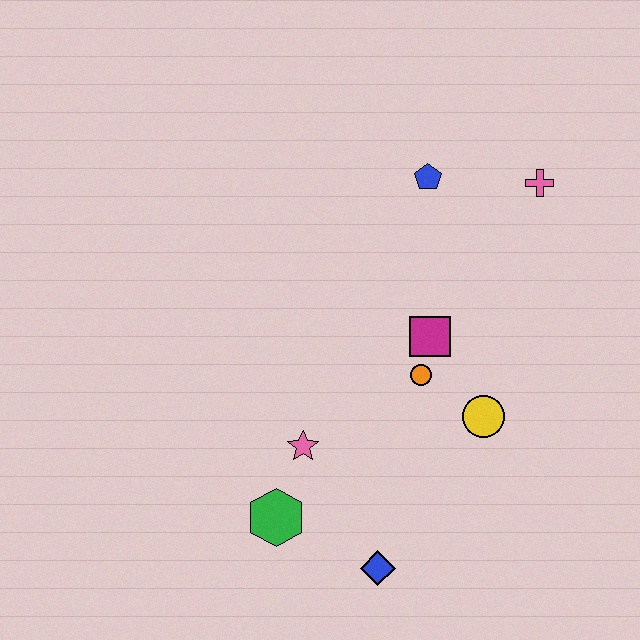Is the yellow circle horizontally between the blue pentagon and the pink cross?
Yes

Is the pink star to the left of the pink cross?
Yes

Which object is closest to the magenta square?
The orange circle is closest to the magenta square.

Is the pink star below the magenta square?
Yes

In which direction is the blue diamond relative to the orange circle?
The blue diamond is below the orange circle.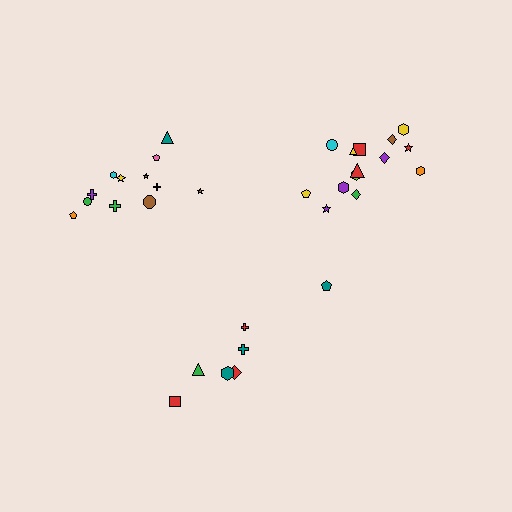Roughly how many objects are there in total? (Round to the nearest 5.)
Roughly 35 objects in total.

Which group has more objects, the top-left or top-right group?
The top-right group.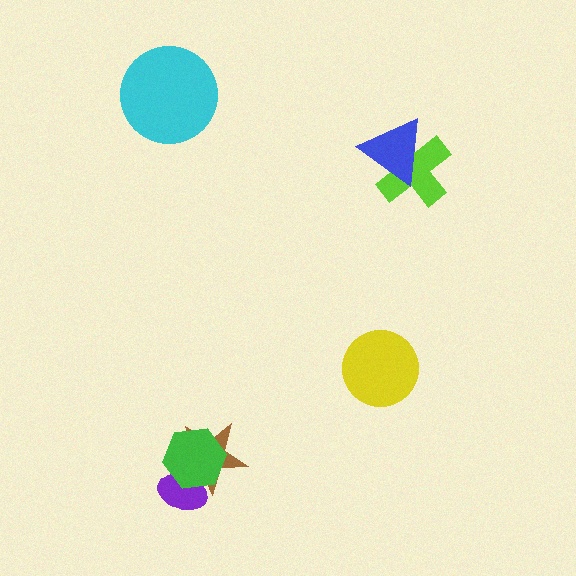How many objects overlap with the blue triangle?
1 object overlaps with the blue triangle.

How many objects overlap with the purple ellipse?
2 objects overlap with the purple ellipse.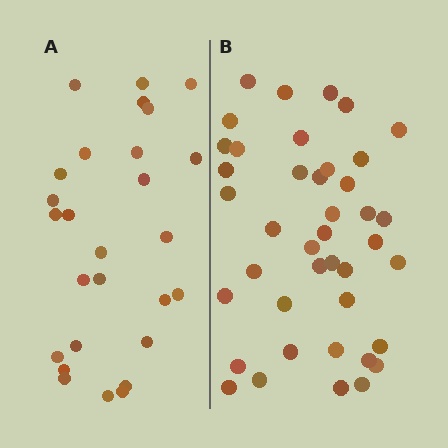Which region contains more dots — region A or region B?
Region B (the right region) has more dots.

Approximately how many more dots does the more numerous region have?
Region B has approximately 15 more dots than region A.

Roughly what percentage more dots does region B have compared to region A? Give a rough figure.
About 50% more.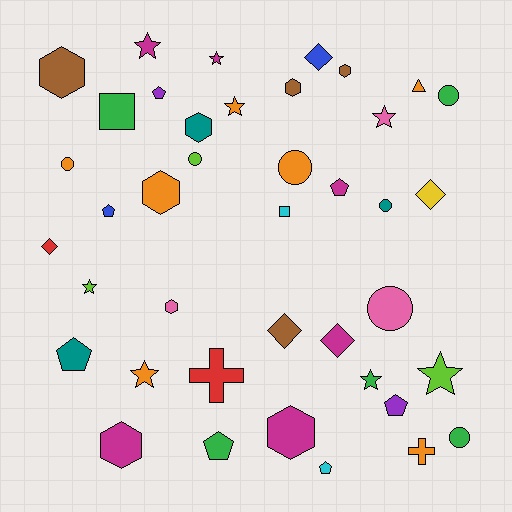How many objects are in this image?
There are 40 objects.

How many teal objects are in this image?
There are 3 teal objects.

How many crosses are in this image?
There are 2 crosses.